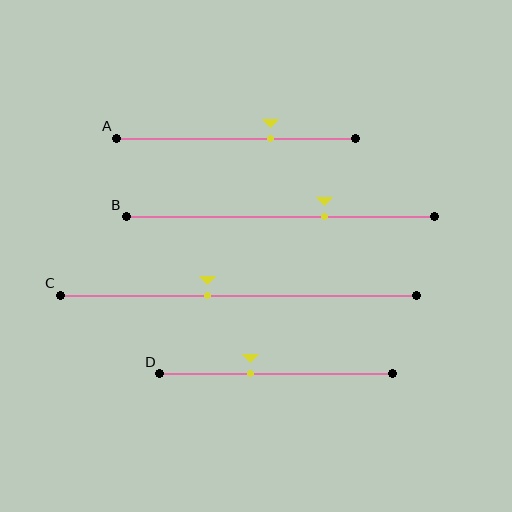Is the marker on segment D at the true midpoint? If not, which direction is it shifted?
No, the marker on segment D is shifted to the left by about 11% of the segment length.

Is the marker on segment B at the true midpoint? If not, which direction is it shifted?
No, the marker on segment B is shifted to the right by about 14% of the segment length.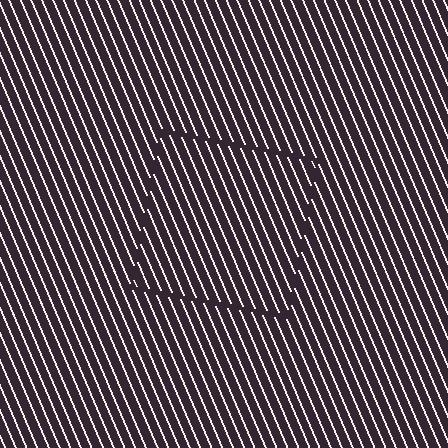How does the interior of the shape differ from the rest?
The interior of the shape contains the same grating, shifted by half a period — the contour is defined by the phase discontinuity where line-ends from the inner and outer gratings abut.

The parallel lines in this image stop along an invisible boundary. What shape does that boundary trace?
An illusory square. The interior of the shape contains the same grating, shifted by half a period — the contour is defined by the phase discontinuity where line-ends from the inner and outer gratings abut.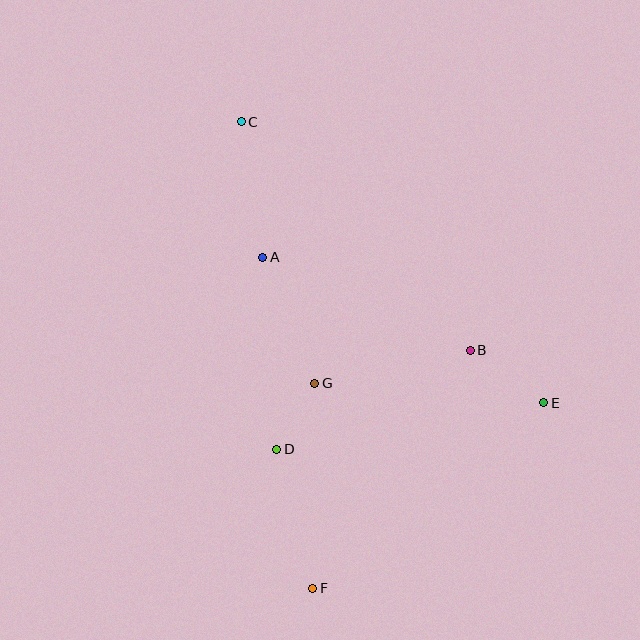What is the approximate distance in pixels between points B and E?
The distance between B and E is approximately 90 pixels.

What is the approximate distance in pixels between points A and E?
The distance between A and E is approximately 317 pixels.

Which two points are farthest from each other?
Points C and F are farthest from each other.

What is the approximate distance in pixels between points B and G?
The distance between B and G is approximately 159 pixels.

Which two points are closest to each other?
Points D and G are closest to each other.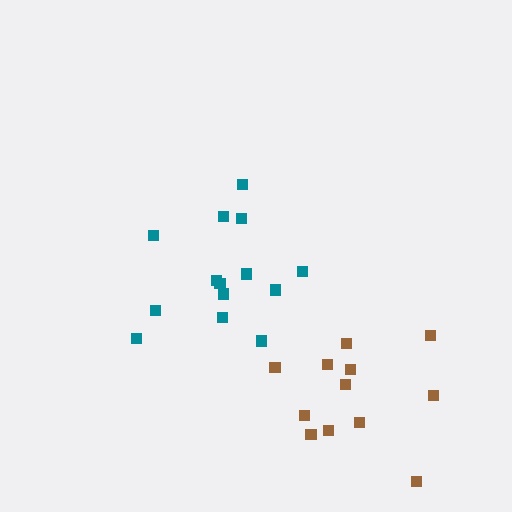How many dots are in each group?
Group 1: 12 dots, Group 2: 14 dots (26 total).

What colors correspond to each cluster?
The clusters are colored: brown, teal.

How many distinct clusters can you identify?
There are 2 distinct clusters.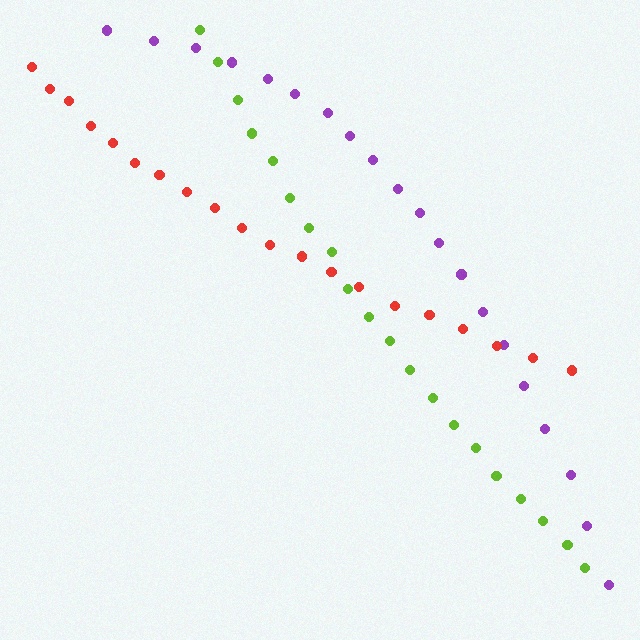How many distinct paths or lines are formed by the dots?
There are 3 distinct paths.